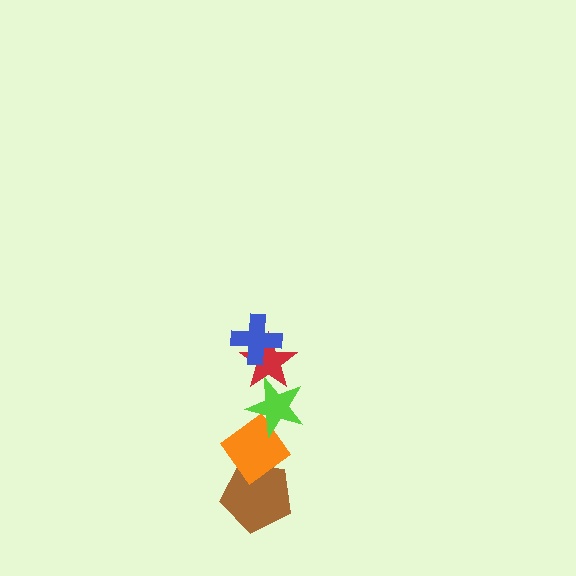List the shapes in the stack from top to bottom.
From top to bottom: the blue cross, the red star, the lime star, the orange diamond, the brown pentagon.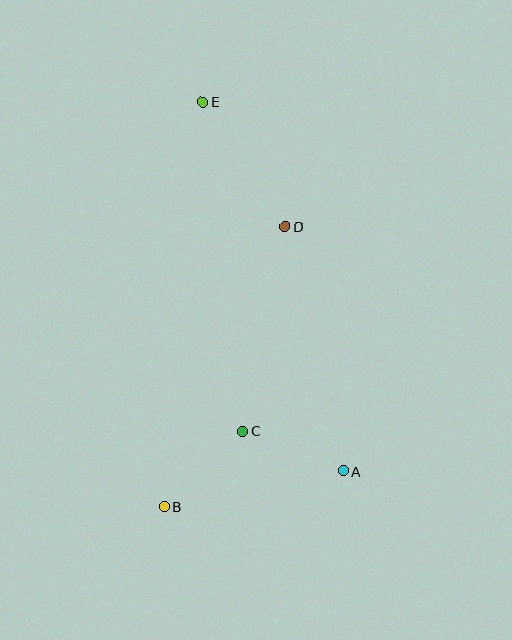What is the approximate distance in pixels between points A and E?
The distance between A and E is approximately 396 pixels.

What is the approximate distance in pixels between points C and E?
The distance between C and E is approximately 332 pixels.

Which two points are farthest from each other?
Points B and E are farthest from each other.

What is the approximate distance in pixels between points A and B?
The distance between A and B is approximately 182 pixels.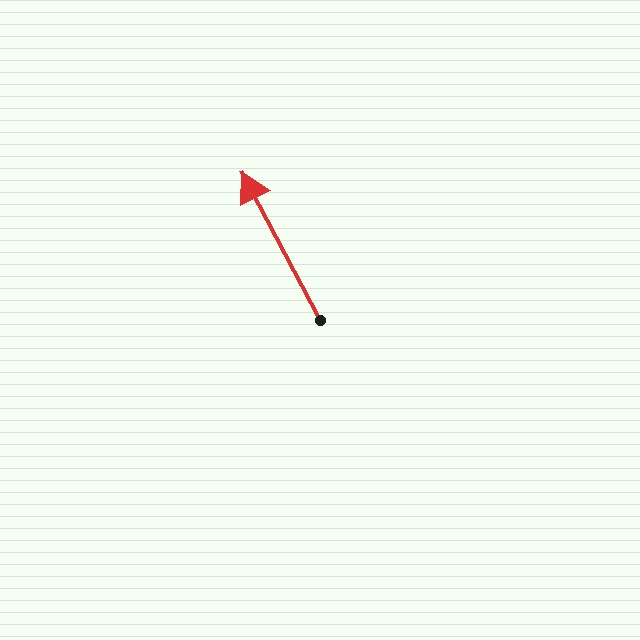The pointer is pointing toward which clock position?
Roughly 11 o'clock.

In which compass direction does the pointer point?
Northwest.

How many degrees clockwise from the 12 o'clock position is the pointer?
Approximately 332 degrees.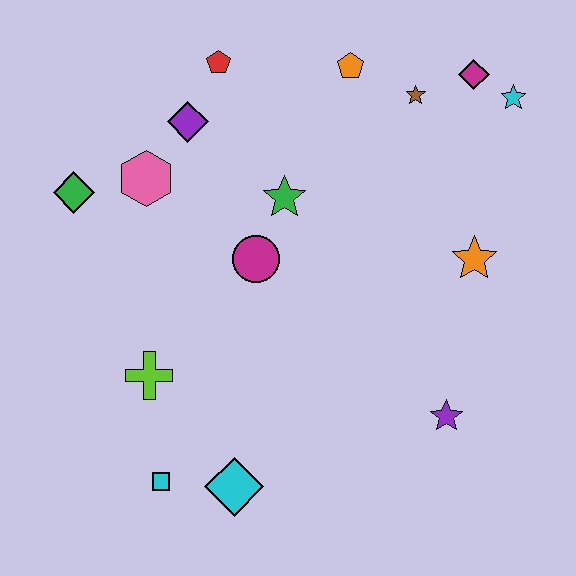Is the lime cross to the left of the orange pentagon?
Yes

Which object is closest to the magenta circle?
The green star is closest to the magenta circle.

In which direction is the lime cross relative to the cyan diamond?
The lime cross is above the cyan diamond.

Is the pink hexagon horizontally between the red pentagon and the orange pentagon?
No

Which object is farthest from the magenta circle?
The cyan star is farthest from the magenta circle.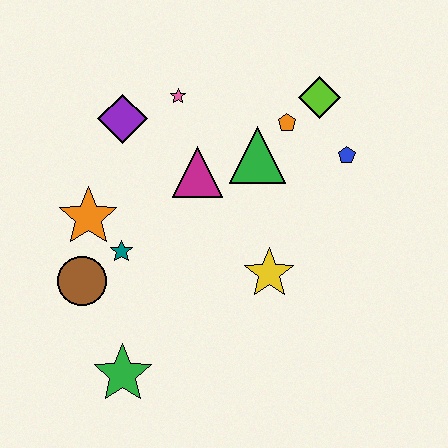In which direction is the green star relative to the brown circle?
The green star is below the brown circle.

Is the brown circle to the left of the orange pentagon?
Yes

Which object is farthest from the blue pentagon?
The green star is farthest from the blue pentagon.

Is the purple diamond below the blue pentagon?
No